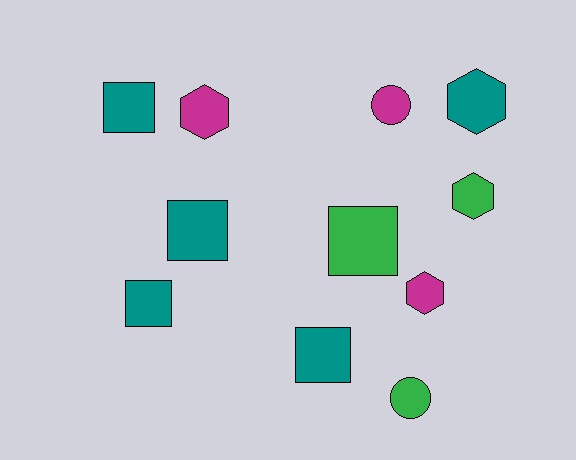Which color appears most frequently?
Teal, with 5 objects.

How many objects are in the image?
There are 11 objects.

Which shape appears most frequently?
Square, with 5 objects.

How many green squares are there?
There is 1 green square.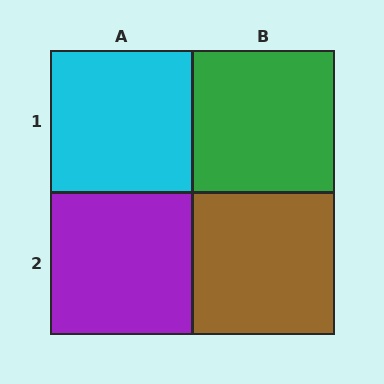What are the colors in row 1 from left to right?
Cyan, green.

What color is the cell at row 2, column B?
Brown.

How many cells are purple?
1 cell is purple.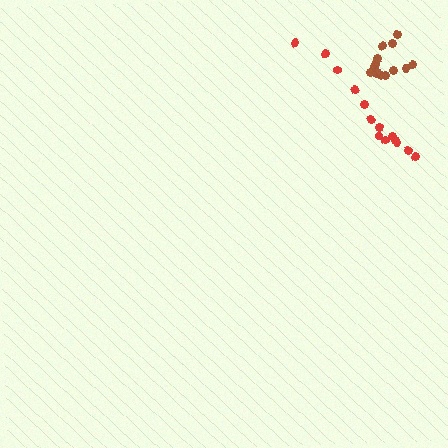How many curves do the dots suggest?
There are 2 distinct paths.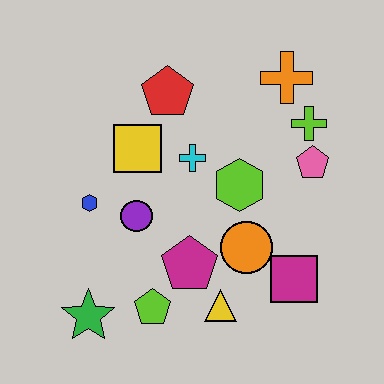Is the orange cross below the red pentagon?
No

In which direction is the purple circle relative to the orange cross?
The purple circle is to the left of the orange cross.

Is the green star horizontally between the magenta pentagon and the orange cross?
No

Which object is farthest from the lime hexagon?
The green star is farthest from the lime hexagon.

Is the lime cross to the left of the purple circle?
No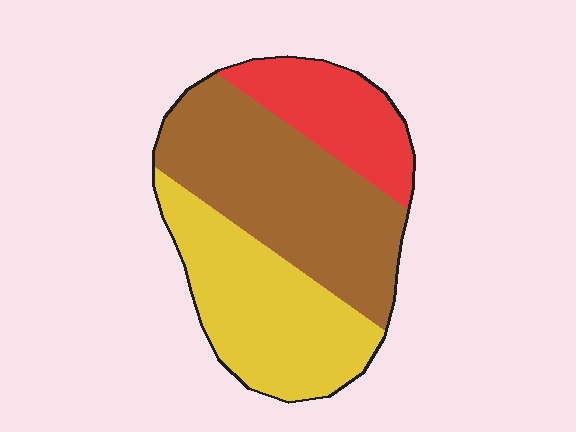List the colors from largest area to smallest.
From largest to smallest: brown, yellow, red.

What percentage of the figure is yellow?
Yellow takes up about three eighths (3/8) of the figure.